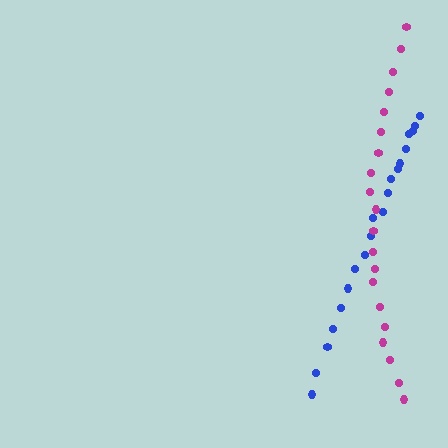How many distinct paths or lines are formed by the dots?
There are 2 distinct paths.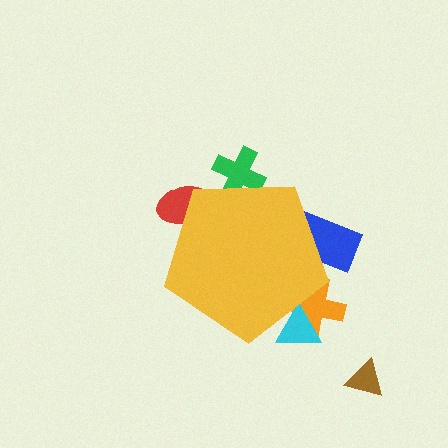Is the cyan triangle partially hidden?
Yes, the cyan triangle is partially hidden behind the yellow pentagon.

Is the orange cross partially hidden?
Yes, the orange cross is partially hidden behind the yellow pentagon.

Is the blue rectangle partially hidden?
Yes, the blue rectangle is partially hidden behind the yellow pentagon.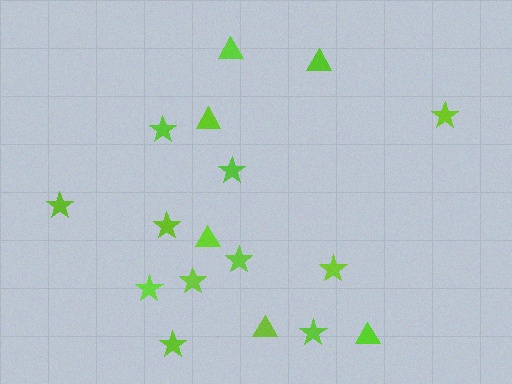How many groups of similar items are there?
There are 2 groups: one group of triangles (6) and one group of stars (11).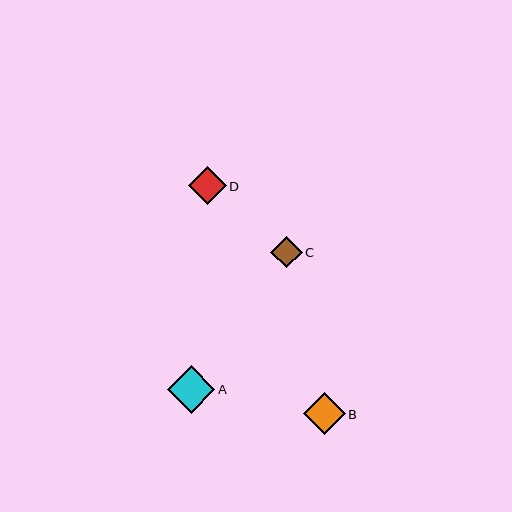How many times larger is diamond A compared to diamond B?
Diamond A is approximately 1.1 times the size of diamond B.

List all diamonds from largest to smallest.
From largest to smallest: A, B, D, C.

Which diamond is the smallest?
Diamond C is the smallest with a size of approximately 31 pixels.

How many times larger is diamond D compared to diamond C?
Diamond D is approximately 1.2 times the size of diamond C.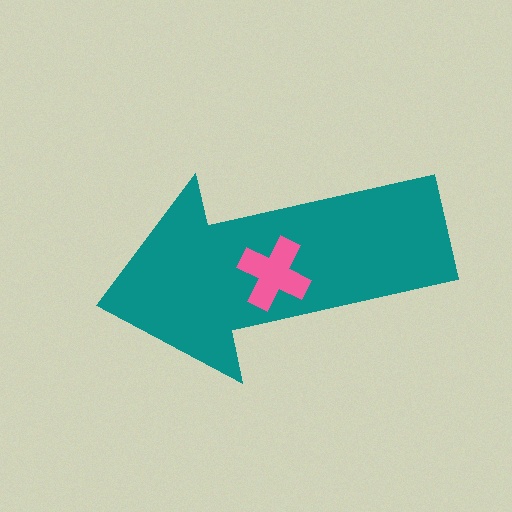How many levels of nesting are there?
2.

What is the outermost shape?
The teal arrow.